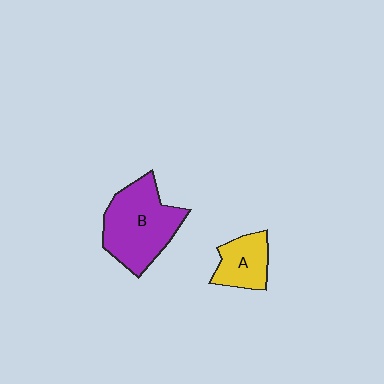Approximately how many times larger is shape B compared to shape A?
Approximately 2.0 times.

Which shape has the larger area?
Shape B (purple).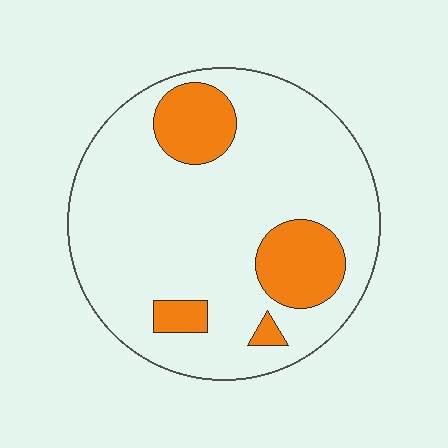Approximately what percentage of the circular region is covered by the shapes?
Approximately 20%.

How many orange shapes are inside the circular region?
4.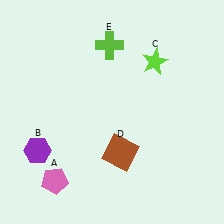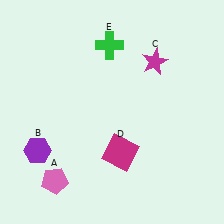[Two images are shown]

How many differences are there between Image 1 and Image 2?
There are 3 differences between the two images.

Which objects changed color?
C changed from lime to magenta. D changed from brown to magenta. E changed from lime to green.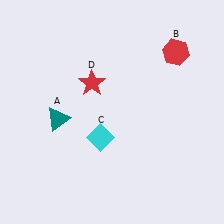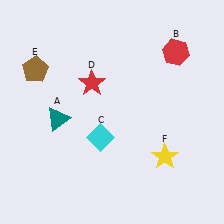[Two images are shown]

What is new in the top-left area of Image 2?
A brown pentagon (E) was added in the top-left area of Image 2.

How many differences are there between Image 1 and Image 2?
There are 2 differences between the two images.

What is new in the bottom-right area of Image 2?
A yellow star (F) was added in the bottom-right area of Image 2.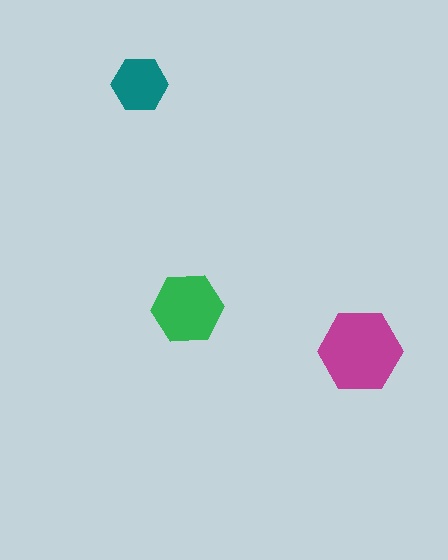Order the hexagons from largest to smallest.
the magenta one, the green one, the teal one.